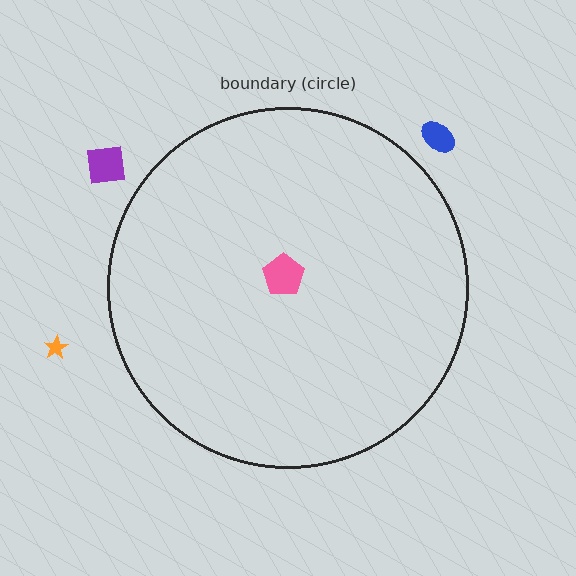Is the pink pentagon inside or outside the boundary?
Inside.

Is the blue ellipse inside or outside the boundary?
Outside.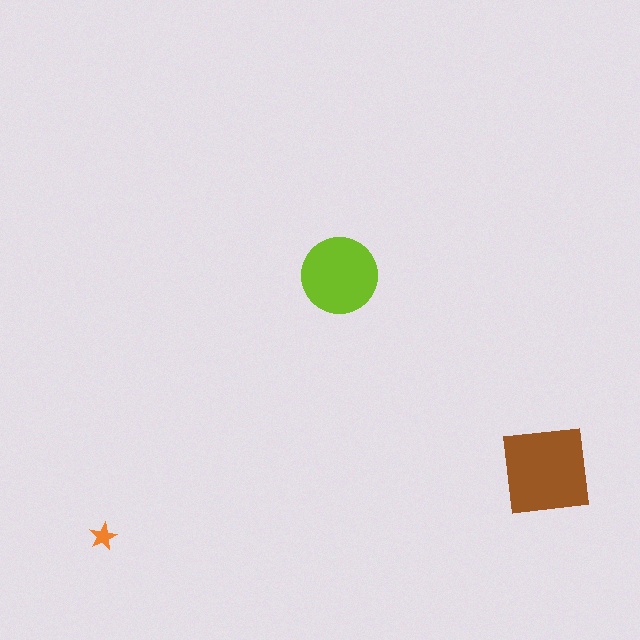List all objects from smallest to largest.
The orange star, the lime circle, the brown square.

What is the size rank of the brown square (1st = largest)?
1st.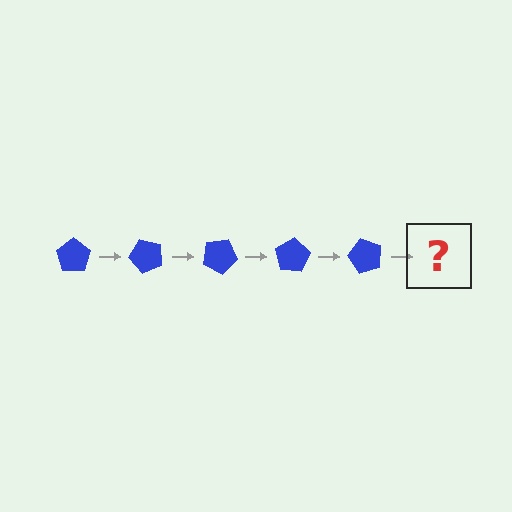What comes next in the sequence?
The next element should be a blue pentagon rotated 250 degrees.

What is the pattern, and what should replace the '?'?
The pattern is that the pentagon rotates 50 degrees each step. The '?' should be a blue pentagon rotated 250 degrees.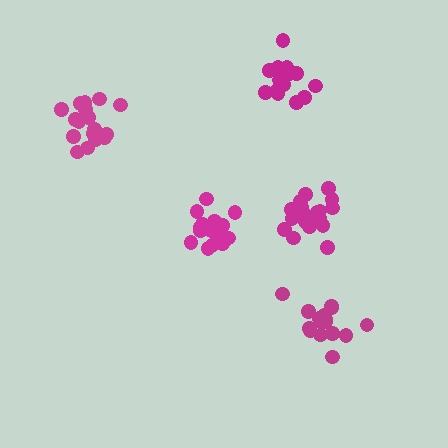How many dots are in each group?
Group 1: 16 dots, Group 2: 16 dots, Group 3: 20 dots, Group 4: 16 dots, Group 5: 19 dots (87 total).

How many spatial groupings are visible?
There are 5 spatial groupings.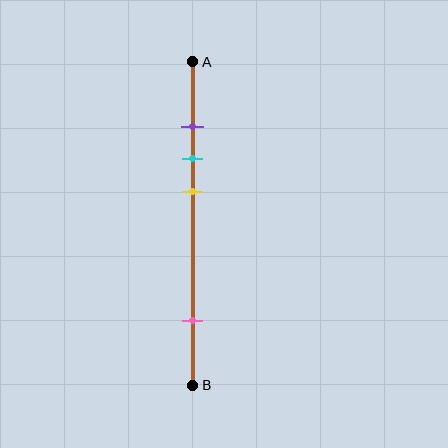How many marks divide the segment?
There are 4 marks dividing the segment.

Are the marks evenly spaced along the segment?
No, the marks are not evenly spaced.